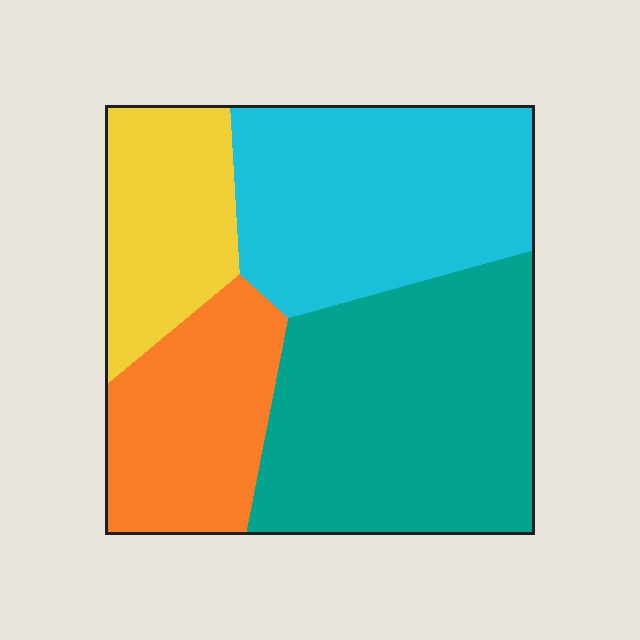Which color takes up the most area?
Teal, at roughly 35%.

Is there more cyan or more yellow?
Cyan.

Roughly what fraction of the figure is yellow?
Yellow takes up about one sixth (1/6) of the figure.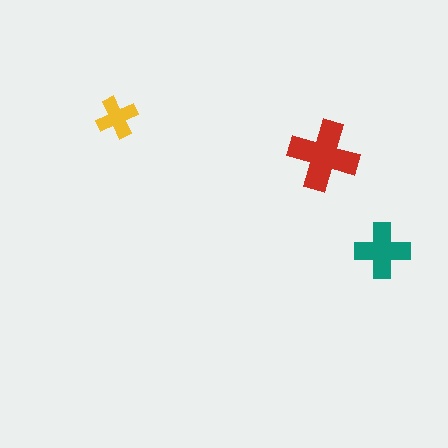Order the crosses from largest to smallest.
the red one, the teal one, the yellow one.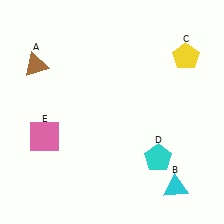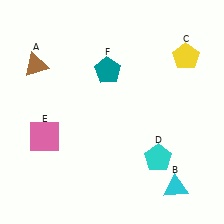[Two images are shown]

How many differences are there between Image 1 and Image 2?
There is 1 difference between the two images.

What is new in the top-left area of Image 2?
A teal pentagon (F) was added in the top-left area of Image 2.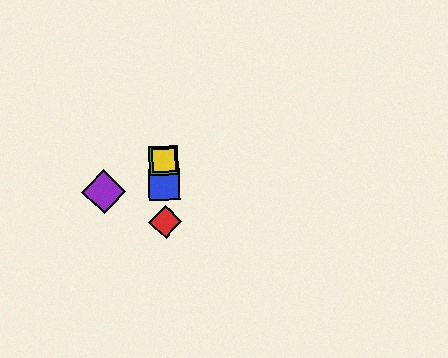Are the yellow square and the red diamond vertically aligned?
Yes, both are at x≈164.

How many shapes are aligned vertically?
4 shapes (the red diamond, the blue square, the green square, the yellow square) are aligned vertically.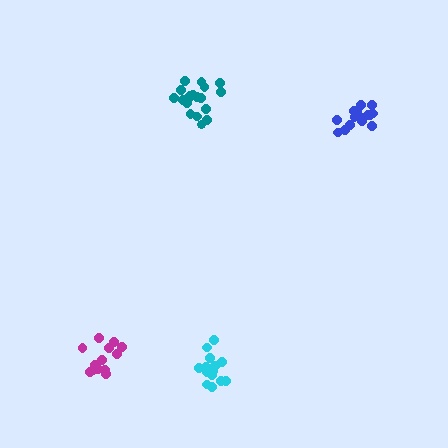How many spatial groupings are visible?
There are 4 spatial groupings.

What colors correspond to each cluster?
The clusters are colored: blue, cyan, teal, magenta.